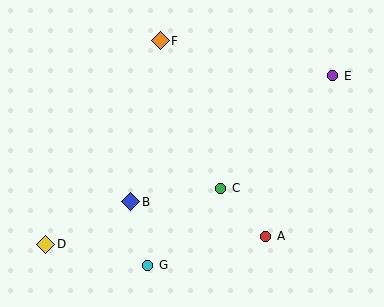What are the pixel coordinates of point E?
Point E is at (333, 76).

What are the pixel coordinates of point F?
Point F is at (160, 41).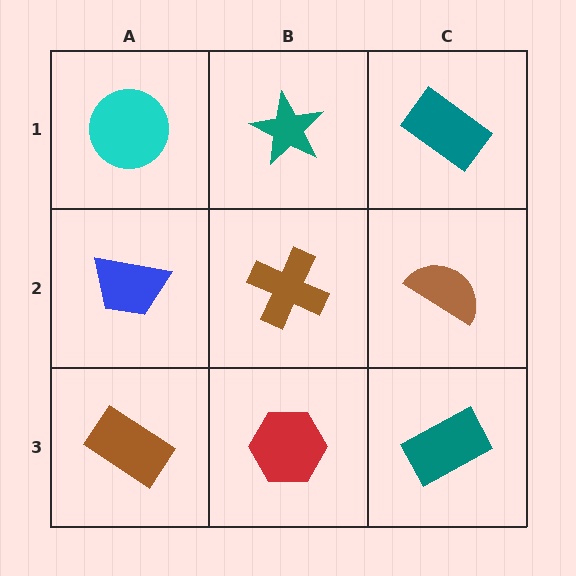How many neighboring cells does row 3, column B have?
3.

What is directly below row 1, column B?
A brown cross.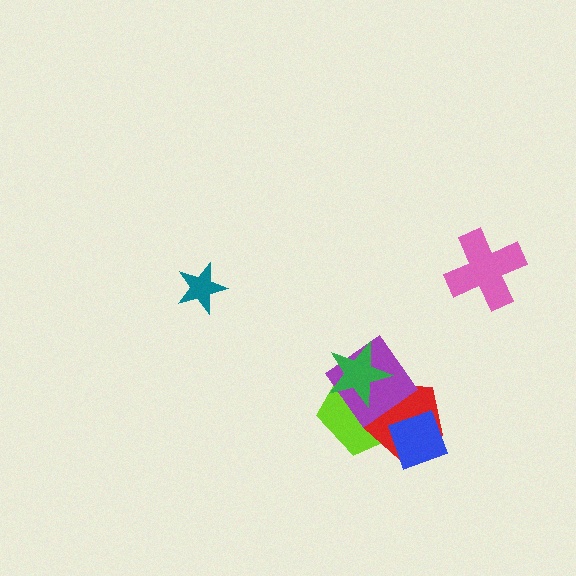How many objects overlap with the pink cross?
0 objects overlap with the pink cross.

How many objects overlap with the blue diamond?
2 objects overlap with the blue diamond.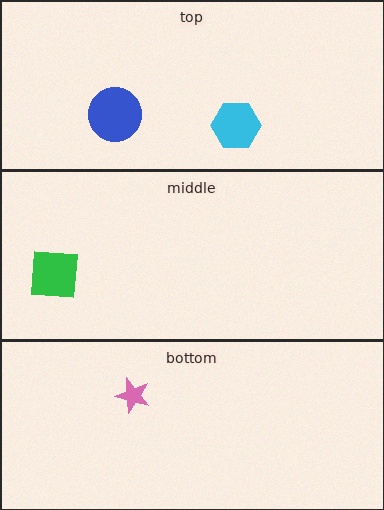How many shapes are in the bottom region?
1.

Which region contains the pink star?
The bottom region.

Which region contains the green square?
The middle region.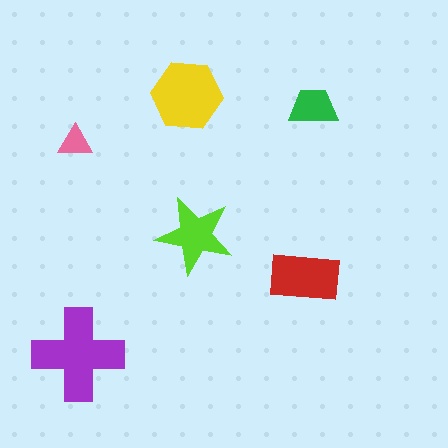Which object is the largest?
The purple cross.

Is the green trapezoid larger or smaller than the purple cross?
Smaller.